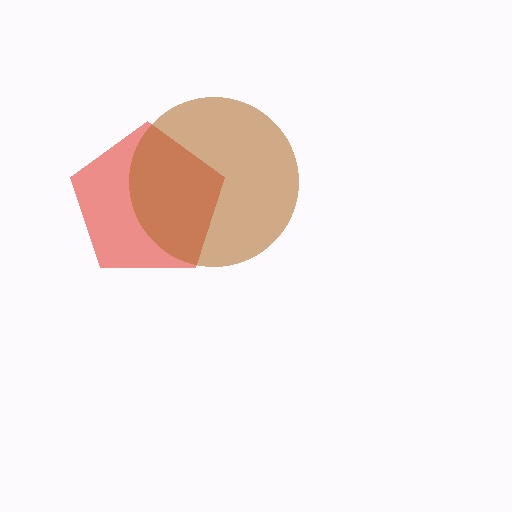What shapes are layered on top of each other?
The layered shapes are: a red pentagon, a brown circle.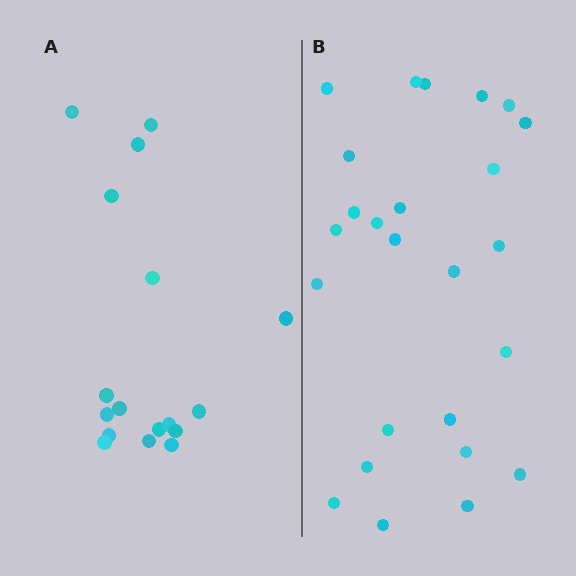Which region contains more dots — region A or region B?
Region B (the right region) has more dots.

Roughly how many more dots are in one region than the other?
Region B has roughly 8 or so more dots than region A.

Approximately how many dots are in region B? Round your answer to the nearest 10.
About 20 dots. (The exact count is 25, which rounds to 20.)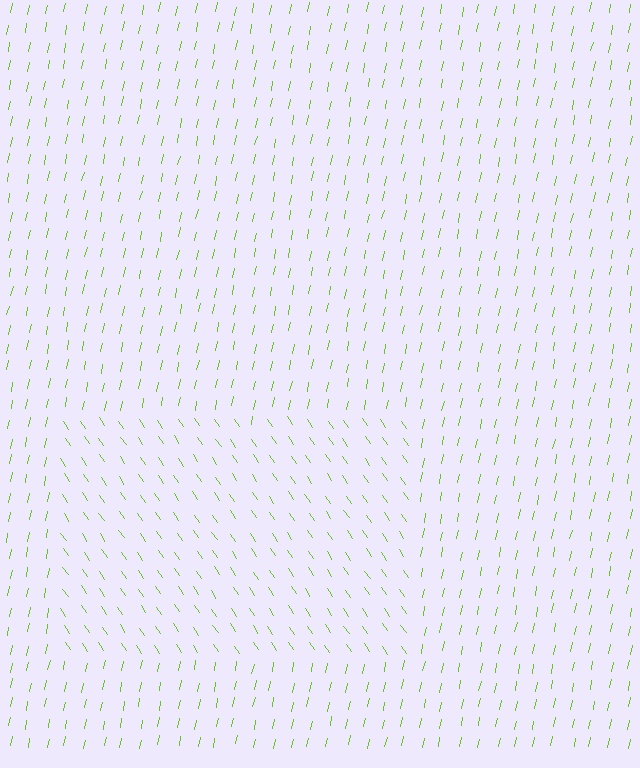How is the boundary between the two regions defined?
The boundary is defined purely by a change in line orientation (approximately 45 degrees difference). All lines are the same color and thickness.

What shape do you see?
I see a rectangle.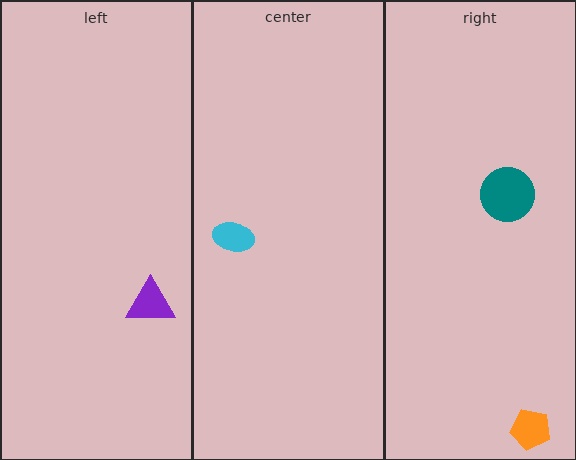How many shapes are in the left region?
1.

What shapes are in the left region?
The purple triangle.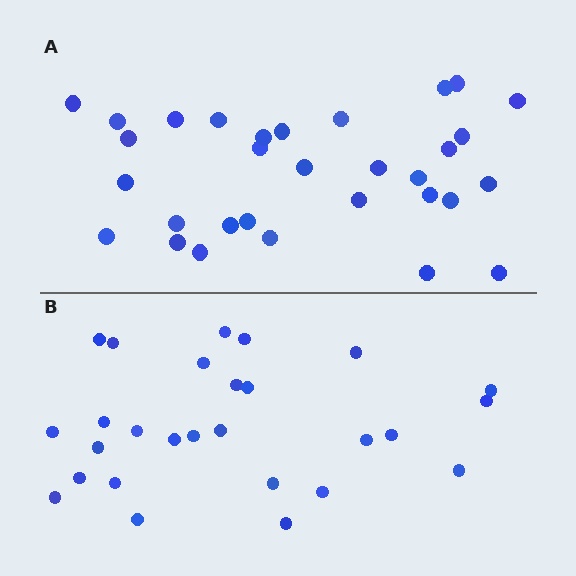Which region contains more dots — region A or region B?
Region A (the top region) has more dots.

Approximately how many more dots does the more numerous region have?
Region A has about 4 more dots than region B.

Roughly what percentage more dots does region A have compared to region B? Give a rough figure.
About 15% more.